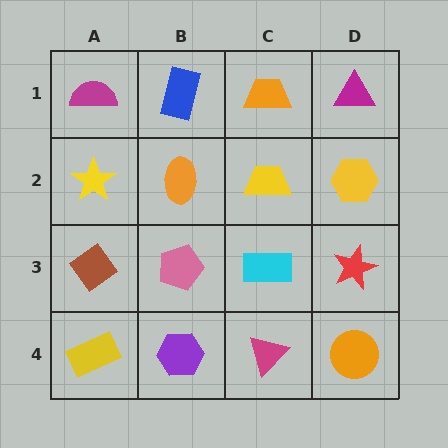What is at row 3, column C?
A cyan rectangle.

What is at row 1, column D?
A magenta triangle.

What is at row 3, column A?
A brown diamond.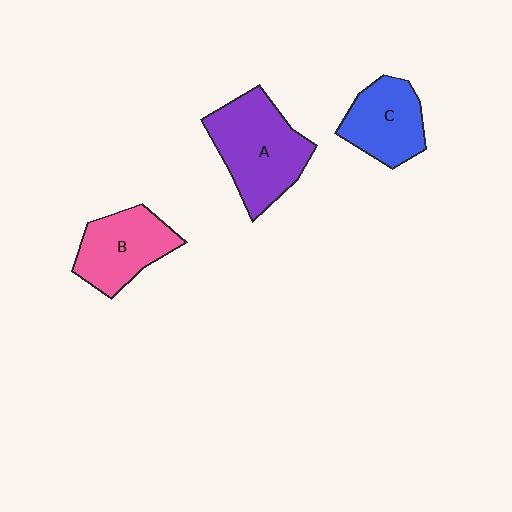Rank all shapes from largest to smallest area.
From largest to smallest: A (purple), B (pink), C (blue).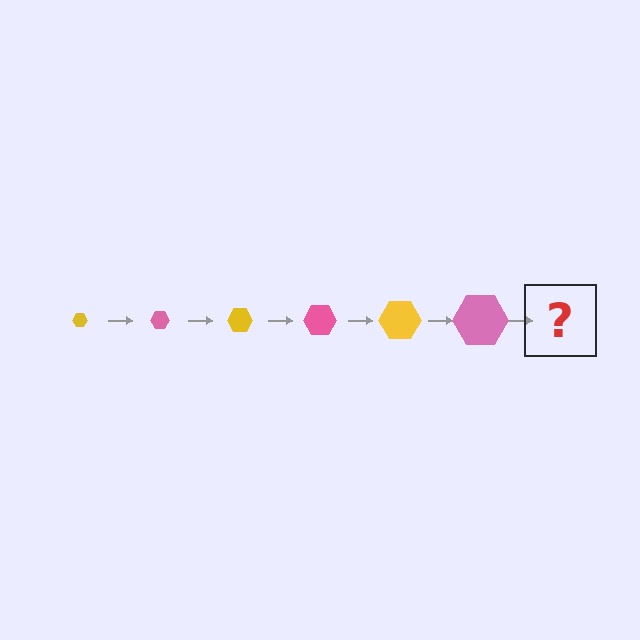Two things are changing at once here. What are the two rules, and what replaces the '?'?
The two rules are that the hexagon grows larger each step and the color cycles through yellow and pink. The '?' should be a yellow hexagon, larger than the previous one.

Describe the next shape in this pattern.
It should be a yellow hexagon, larger than the previous one.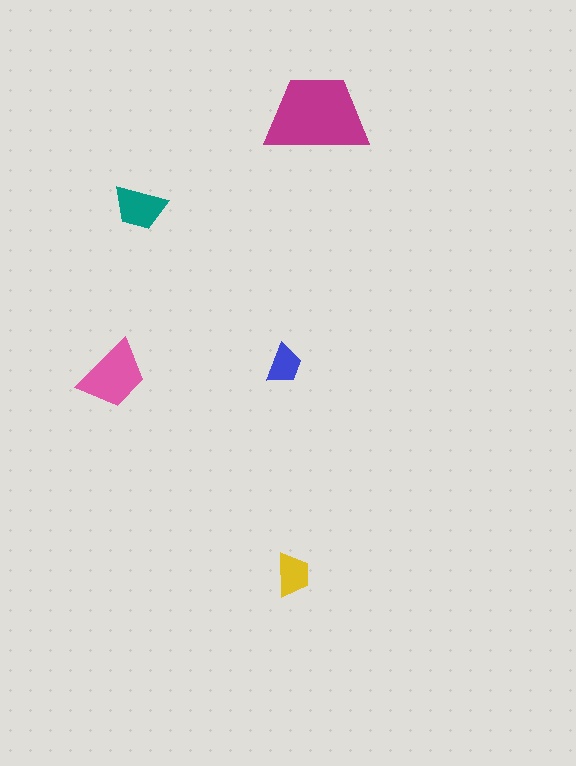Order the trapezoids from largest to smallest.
the magenta one, the pink one, the teal one, the yellow one, the blue one.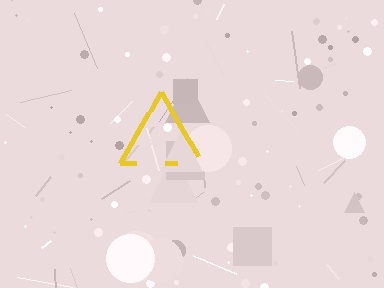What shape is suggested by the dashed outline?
The dashed outline suggests a triangle.